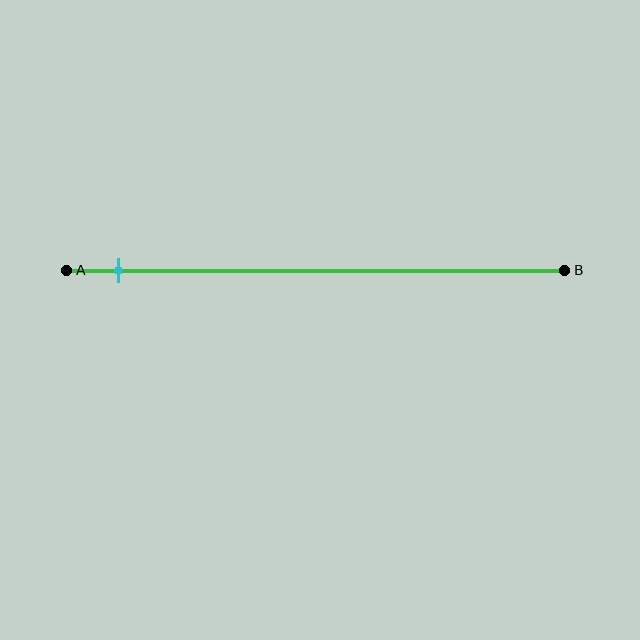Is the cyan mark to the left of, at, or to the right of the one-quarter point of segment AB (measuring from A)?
The cyan mark is to the left of the one-quarter point of segment AB.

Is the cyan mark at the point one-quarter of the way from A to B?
No, the mark is at about 10% from A, not at the 25% one-quarter point.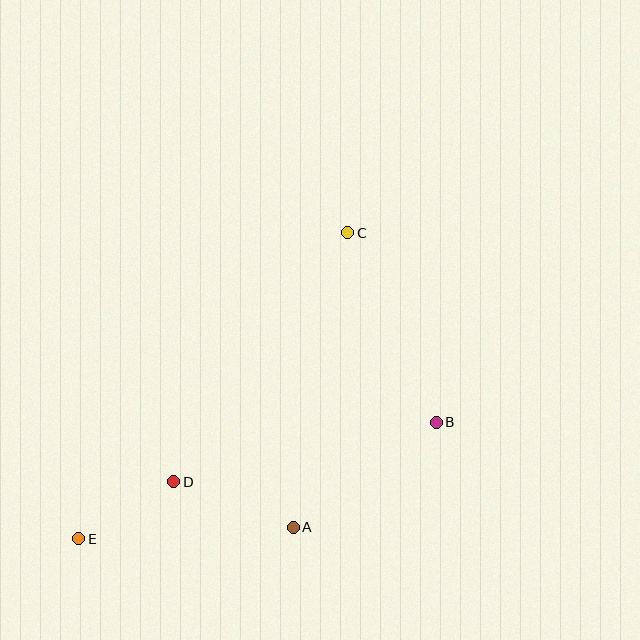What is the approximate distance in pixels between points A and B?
The distance between A and B is approximately 177 pixels.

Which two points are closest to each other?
Points D and E are closest to each other.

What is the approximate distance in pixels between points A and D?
The distance between A and D is approximately 128 pixels.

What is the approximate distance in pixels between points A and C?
The distance between A and C is approximately 299 pixels.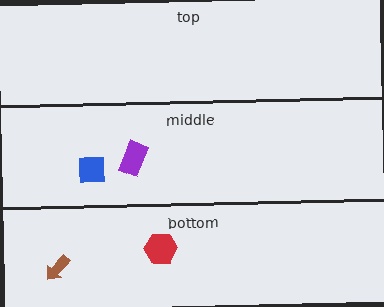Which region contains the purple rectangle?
The middle region.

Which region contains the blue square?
The middle region.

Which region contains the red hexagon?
The bottom region.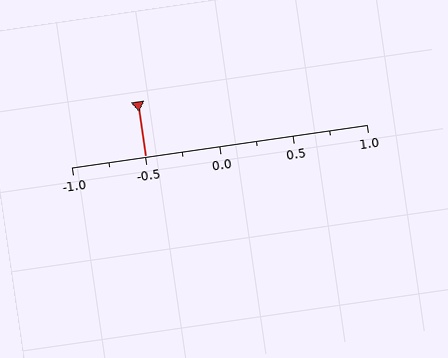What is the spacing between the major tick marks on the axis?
The major ticks are spaced 0.5 apart.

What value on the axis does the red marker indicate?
The marker indicates approximately -0.5.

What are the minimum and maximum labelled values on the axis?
The axis runs from -1.0 to 1.0.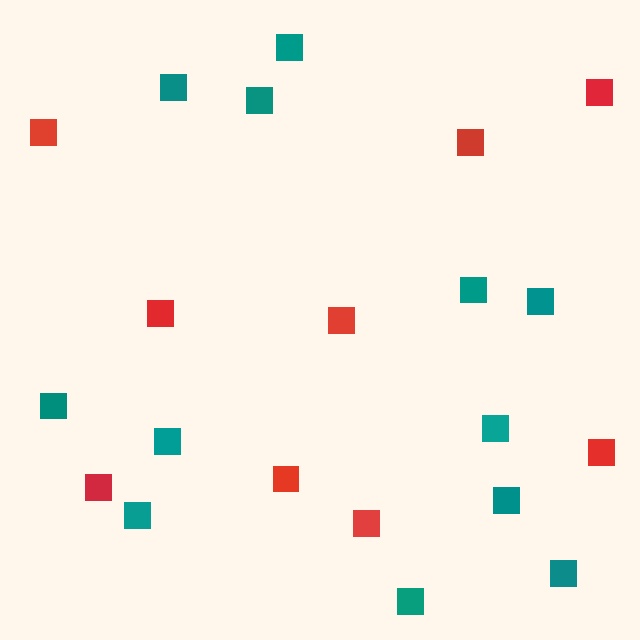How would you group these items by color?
There are 2 groups: one group of teal squares (12) and one group of red squares (9).